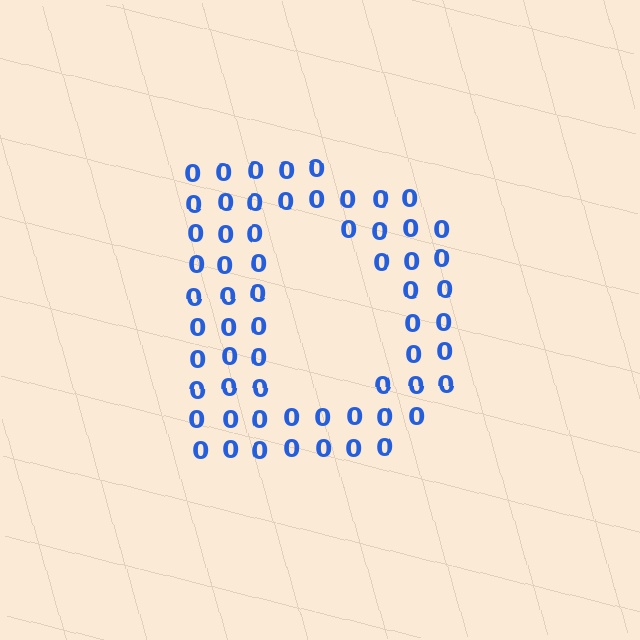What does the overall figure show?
The overall figure shows the letter D.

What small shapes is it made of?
It is made of small digit 0's.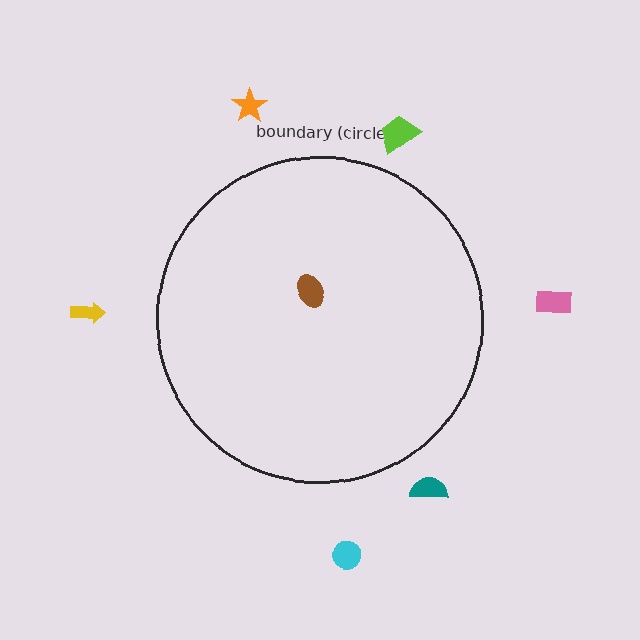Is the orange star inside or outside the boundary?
Outside.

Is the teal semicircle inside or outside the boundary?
Outside.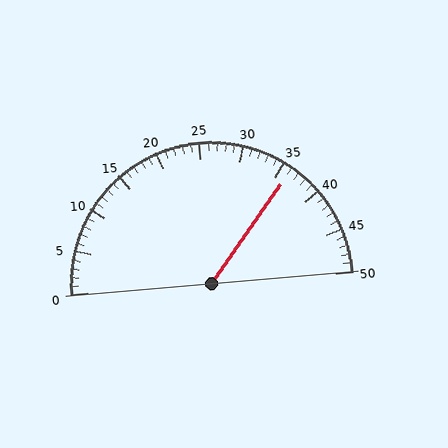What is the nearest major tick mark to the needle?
The nearest major tick mark is 35.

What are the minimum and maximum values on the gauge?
The gauge ranges from 0 to 50.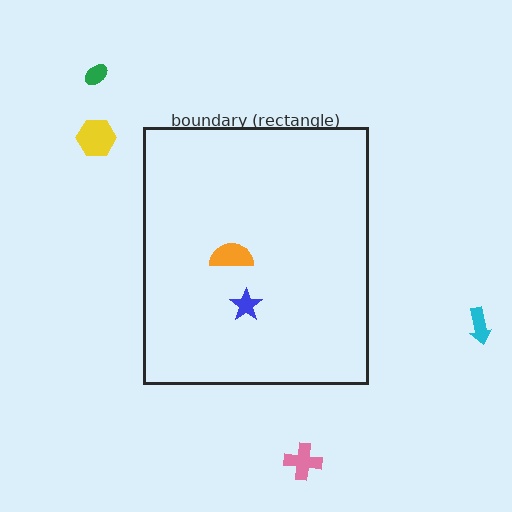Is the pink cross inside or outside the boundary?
Outside.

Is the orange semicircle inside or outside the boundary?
Inside.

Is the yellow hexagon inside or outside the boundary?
Outside.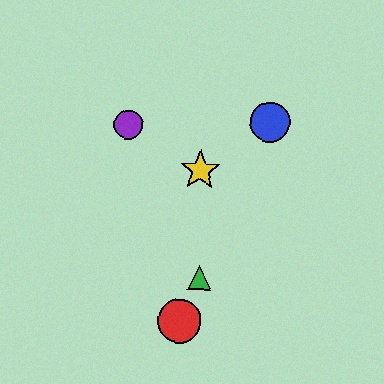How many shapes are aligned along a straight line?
3 shapes (the red circle, the blue circle, the green triangle) are aligned along a straight line.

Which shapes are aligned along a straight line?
The red circle, the blue circle, the green triangle are aligned along a straight line.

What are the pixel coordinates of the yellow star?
The yellow star is at (200, 170).